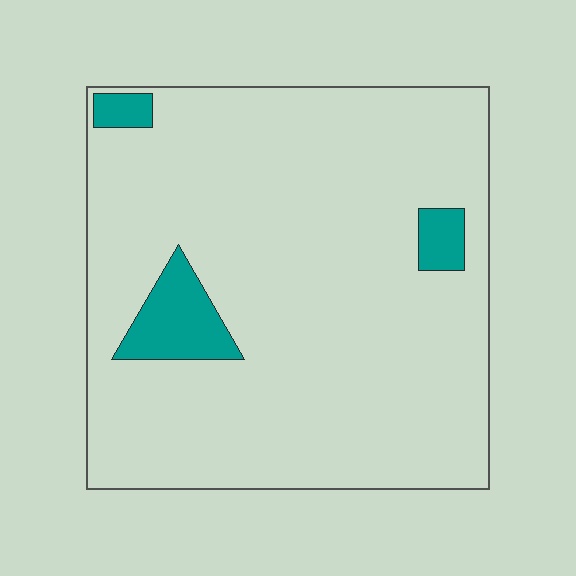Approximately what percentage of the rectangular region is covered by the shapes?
Approximately 10%.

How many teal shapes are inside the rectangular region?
3.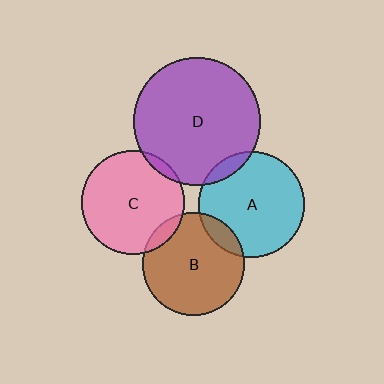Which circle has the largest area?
Circle D (purple).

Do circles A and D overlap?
Yes.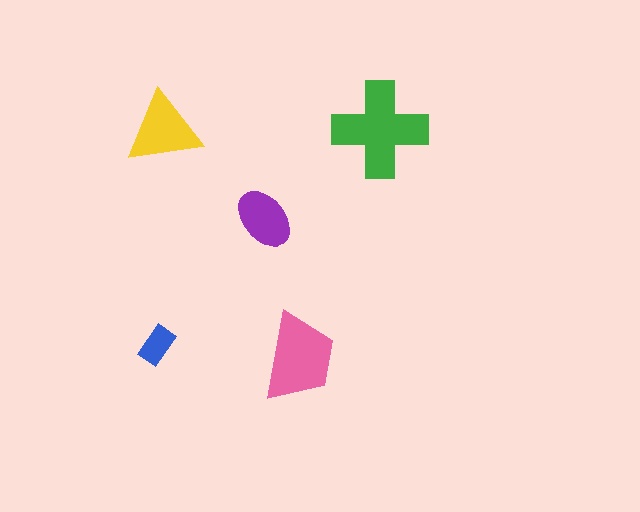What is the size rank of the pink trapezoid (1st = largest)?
2nd.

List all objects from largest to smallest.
The green cross, the pink trapezoid, the yellow triangle, the purple ellipse, the blue rectangle.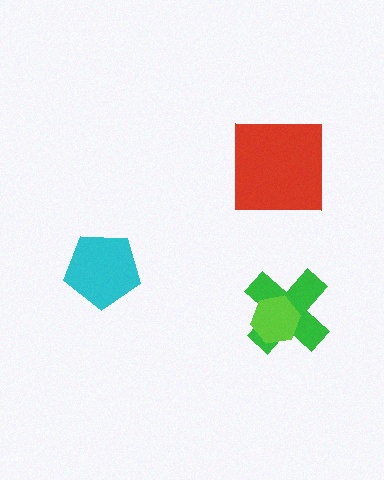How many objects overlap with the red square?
0 objects overlap with the red square.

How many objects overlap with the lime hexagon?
1 object overlaps with the lime hexagon.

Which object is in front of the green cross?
The lime hexagon is in front of the green cross.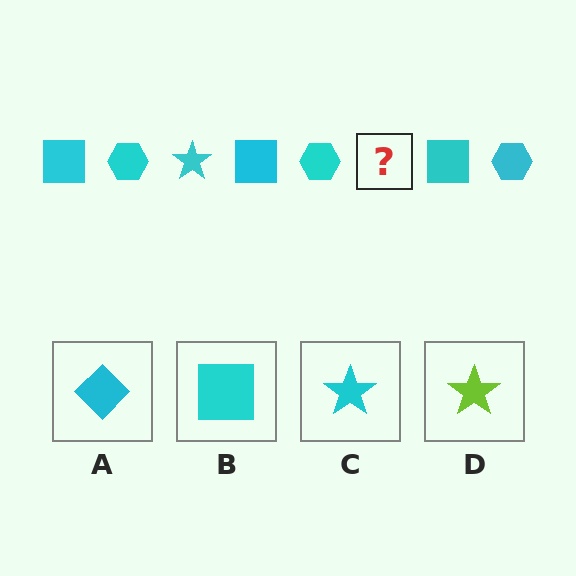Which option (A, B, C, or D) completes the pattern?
C.